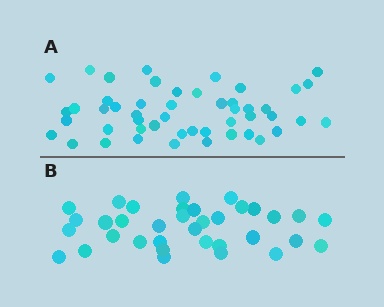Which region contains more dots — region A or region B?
Region A (the top region) has more dots.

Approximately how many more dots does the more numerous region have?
Region A has approximately 15 more dots than region B.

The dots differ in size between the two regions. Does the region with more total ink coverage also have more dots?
No. Region B has more total ink coverage because its dots are larger, but region A actually contains more individual dots. Total area can be misleading — the number of items is what matters here.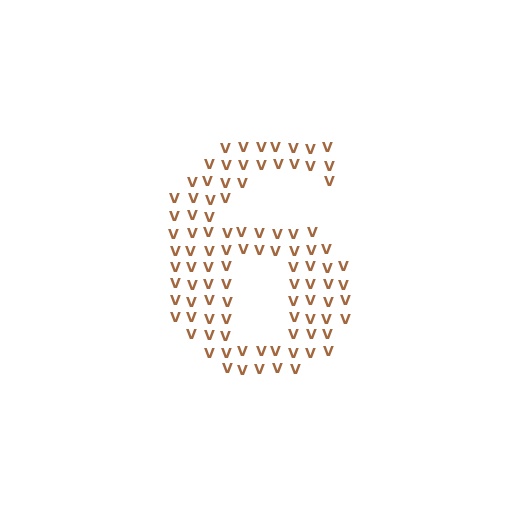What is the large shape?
The large shape is the digit 6.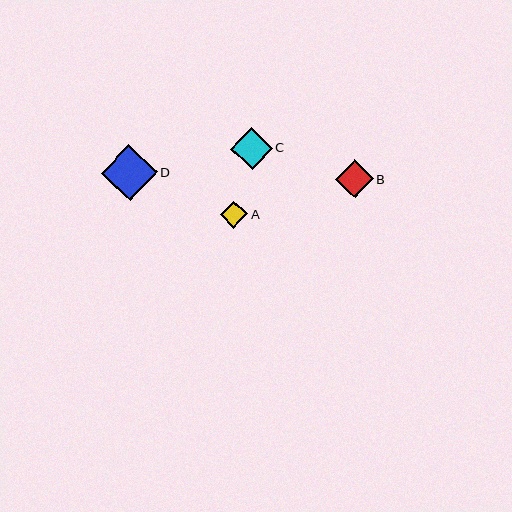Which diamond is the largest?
Diamond D is the largest with a size of approximately 56 pixels.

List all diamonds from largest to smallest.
From largest to smallest: D, C, B, A.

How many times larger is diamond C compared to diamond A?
Diamond C is approximately 1.5 times the size of diamond A.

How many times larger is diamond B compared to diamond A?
Diamond B is approximately 1.4 times the size of diamond A.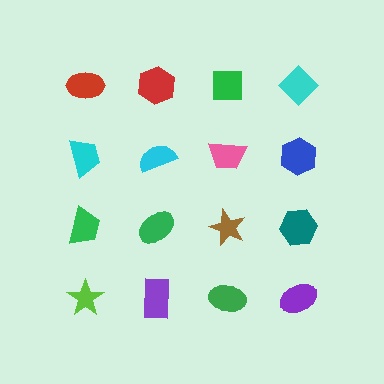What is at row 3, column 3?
A brown star.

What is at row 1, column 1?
A red ellipse.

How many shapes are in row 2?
4 shapes.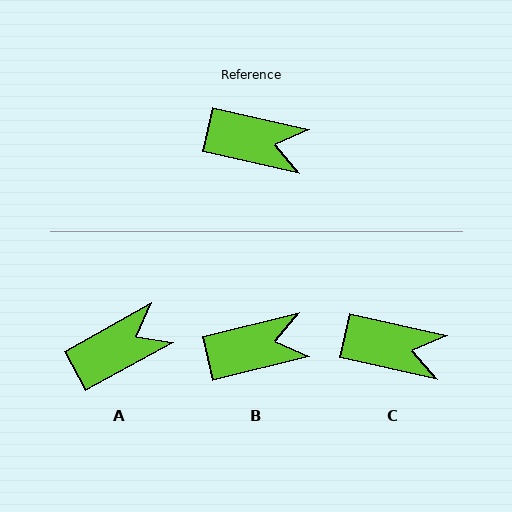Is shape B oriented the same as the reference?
No, it is off by about 26 degrees.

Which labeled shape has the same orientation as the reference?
C.